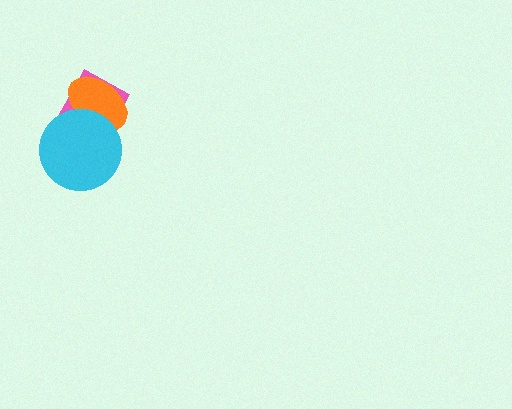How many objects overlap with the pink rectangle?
2 objects overlap with the pink rectangle.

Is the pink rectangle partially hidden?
Yes, it is partially covered by another shape.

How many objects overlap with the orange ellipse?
2 objects overlap with the orange ellipse.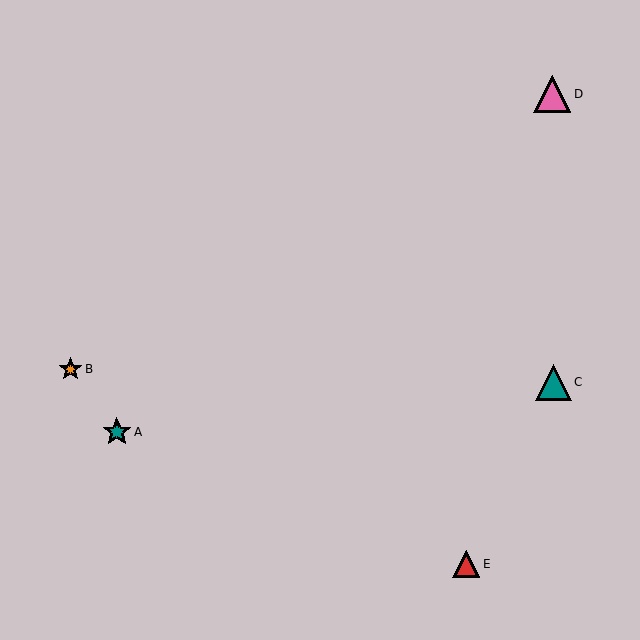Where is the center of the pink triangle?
The center of the pink triangle is at (552, 94).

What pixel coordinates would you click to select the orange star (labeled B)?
Click at (70, 369) to select the orange star B.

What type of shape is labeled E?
Shape E is a red triangle.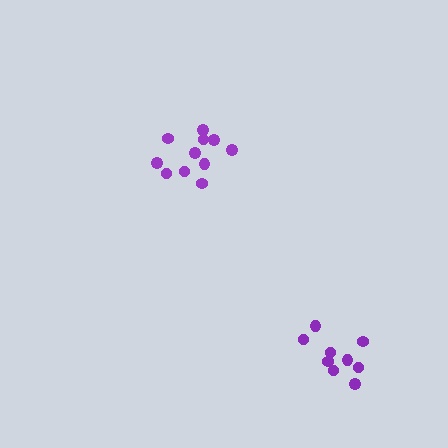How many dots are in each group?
Group 1: 9 dots, Group 2: 11 dots (20 total).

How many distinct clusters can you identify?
There are 2 distinct clusters.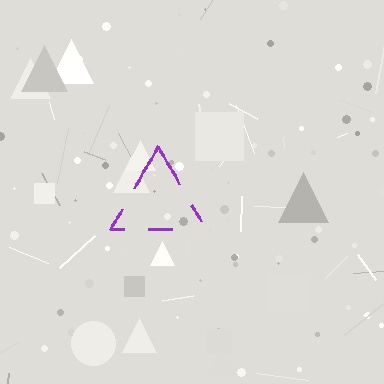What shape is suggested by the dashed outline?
The dashed outline suggests a triangle.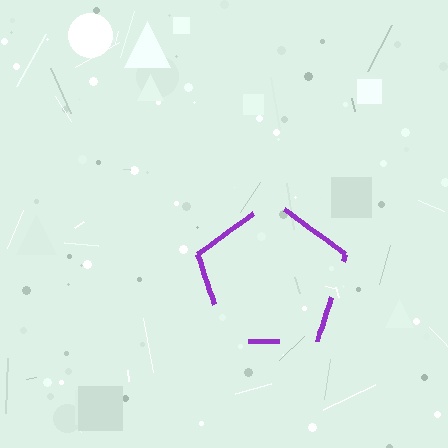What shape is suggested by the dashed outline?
The dashed outline suggests a pentagon.